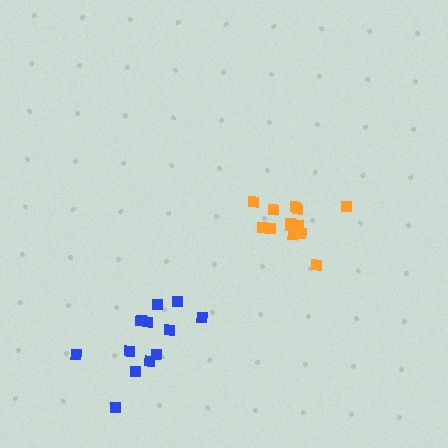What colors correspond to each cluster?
The clusters are colored: orange, blue.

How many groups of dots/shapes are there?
There are 2 groups.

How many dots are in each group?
Group 1: 13 dots, Group 2: 12 dots (25 total).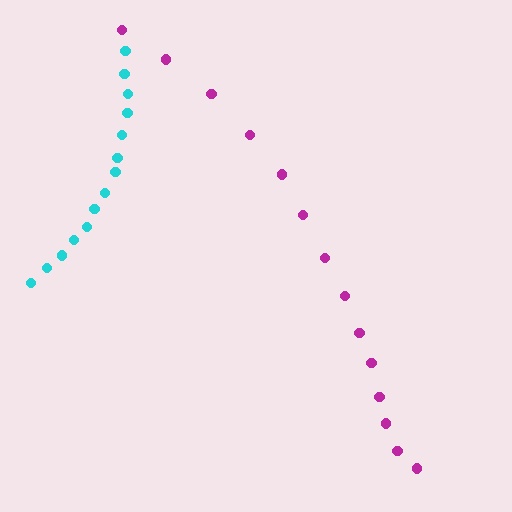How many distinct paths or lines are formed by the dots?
There are 2 distinct paths.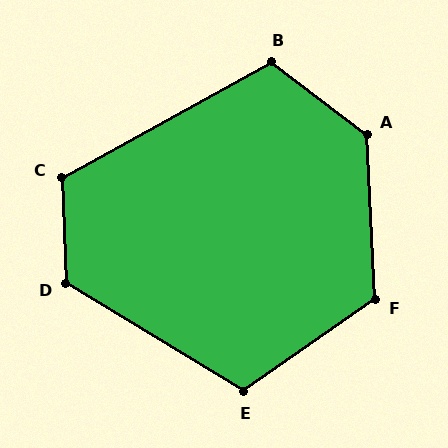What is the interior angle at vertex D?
Approximately 124 degrees (obtuse).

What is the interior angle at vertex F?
Approximately 122 degrees (obtuse).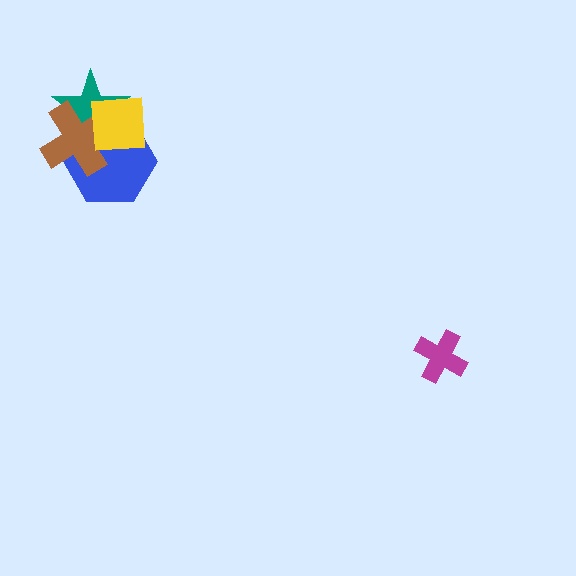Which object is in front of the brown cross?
The yellow square is in front of the brown cross.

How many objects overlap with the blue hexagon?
3 objects overlap with the blue hexagon.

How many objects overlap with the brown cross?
3 objects overlap with the brown cross.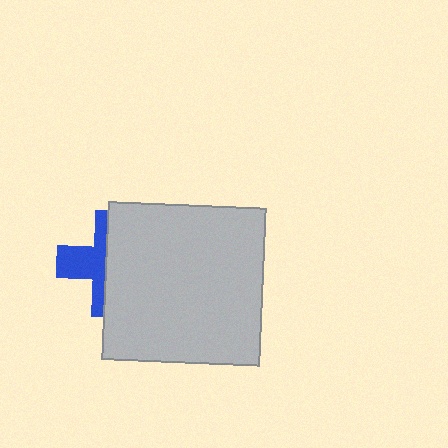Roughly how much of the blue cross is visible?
A small part of it is visible (roughly 43%).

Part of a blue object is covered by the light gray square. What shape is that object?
It is a cross.